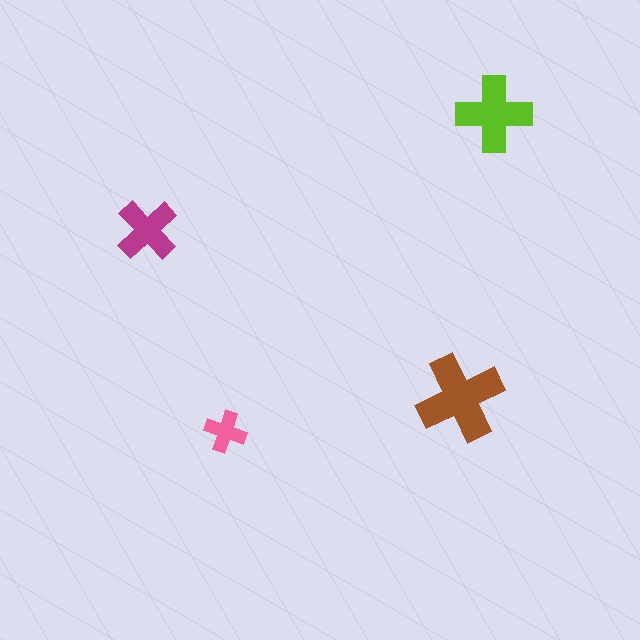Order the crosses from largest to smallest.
the brown one, the lime one, the magenta one, the pink one.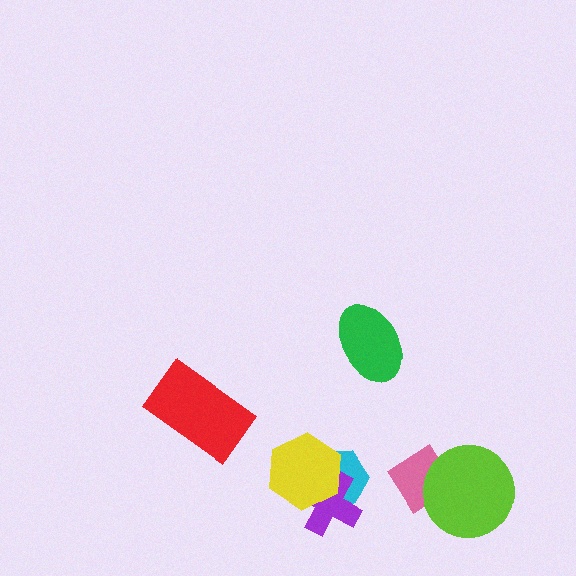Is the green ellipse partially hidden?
No, no other shape covers it.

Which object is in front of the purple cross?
The yellow hexagon is in front of the purple cross.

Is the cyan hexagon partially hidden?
Yes, it is partially covered by another shape.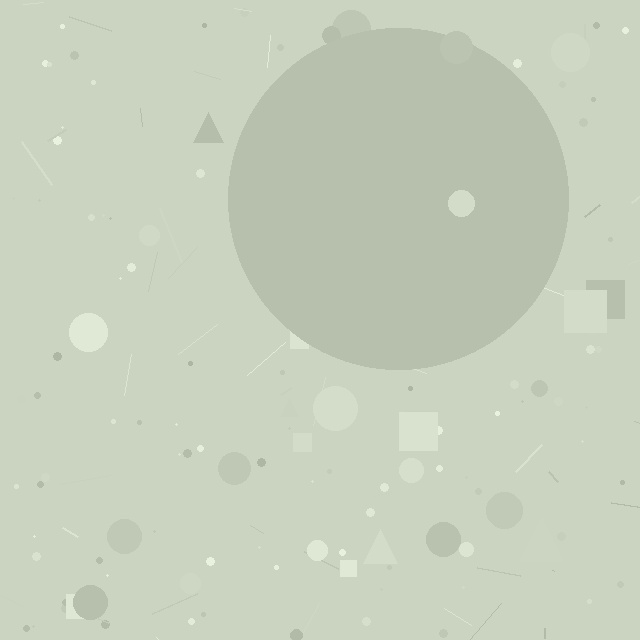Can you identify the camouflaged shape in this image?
The camouflaged shape is a circle.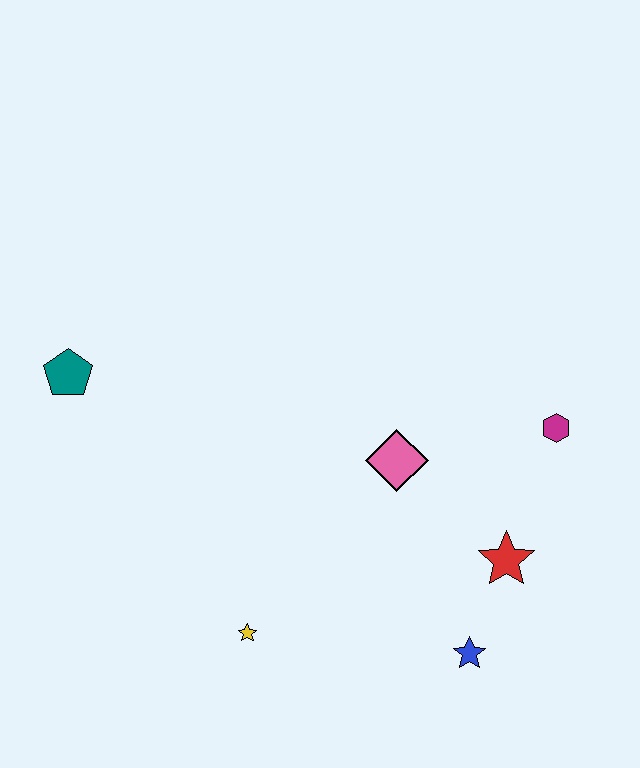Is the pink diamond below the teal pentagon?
Yes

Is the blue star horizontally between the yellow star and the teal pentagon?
No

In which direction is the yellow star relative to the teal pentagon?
The yellow star is below the teal pentagon.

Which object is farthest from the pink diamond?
The teal pentagon is farthest from the pink diamond.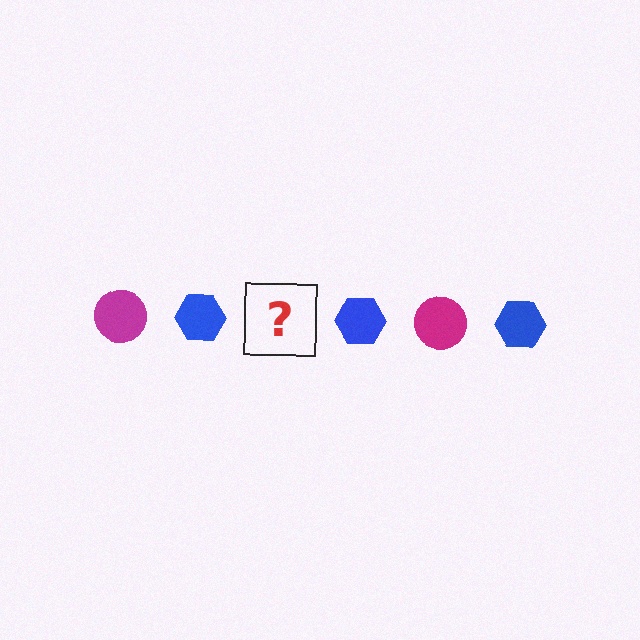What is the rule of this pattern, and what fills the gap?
The rule is that the pattern alternates between magenta circle and blue hexagon. The gap should be filled with a magenta circle.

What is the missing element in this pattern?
The missing element is a magenta circle.